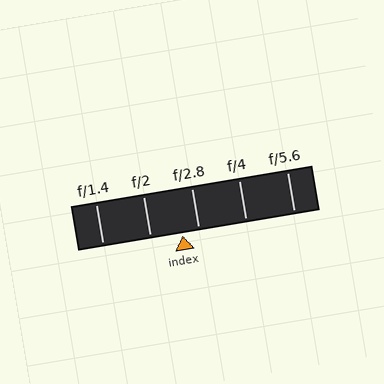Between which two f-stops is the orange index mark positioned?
The index mark is between f/2 and f/2.8.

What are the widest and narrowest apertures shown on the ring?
The widest aperture shown is f/1.4 and the narrowest is f/5.6.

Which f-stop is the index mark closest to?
The index mark is closest to f/2.8.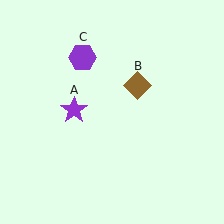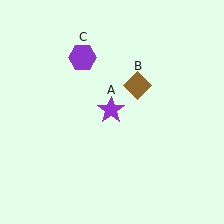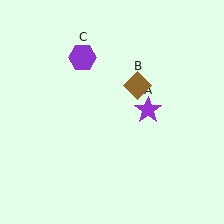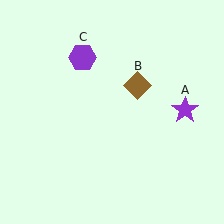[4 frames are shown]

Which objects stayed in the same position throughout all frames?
Brown diamond (object B) and purple hexagon (object C) remained stationary.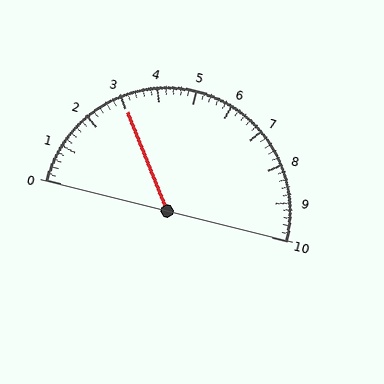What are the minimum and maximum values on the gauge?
The gauge ranges from 0 to 10.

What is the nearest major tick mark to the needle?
The nearest major tick mark is 3.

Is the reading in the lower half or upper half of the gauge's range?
The reading is in the lower half of the range (0 to 10).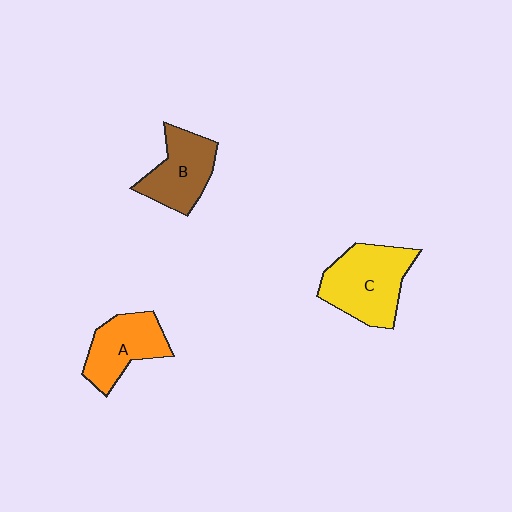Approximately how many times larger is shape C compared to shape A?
Approximately 1.4 times.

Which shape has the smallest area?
Shape A (orange).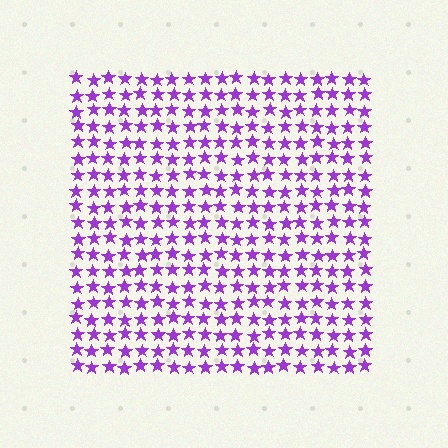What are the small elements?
The small elements are stars.